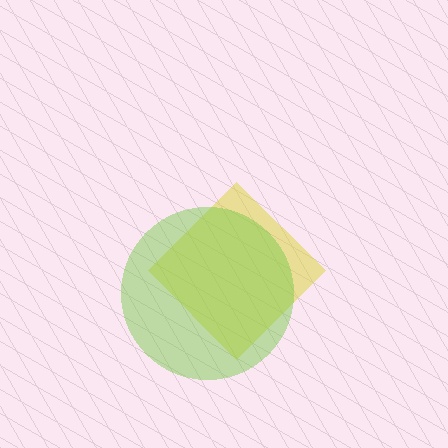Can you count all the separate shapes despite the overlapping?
Yes, there are 2 separate shapes.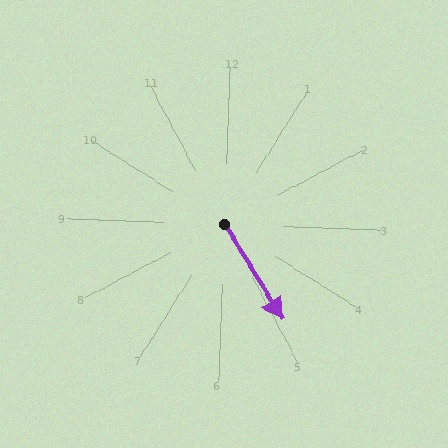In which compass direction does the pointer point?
Southeast.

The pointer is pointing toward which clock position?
Roughly 5 o'clock.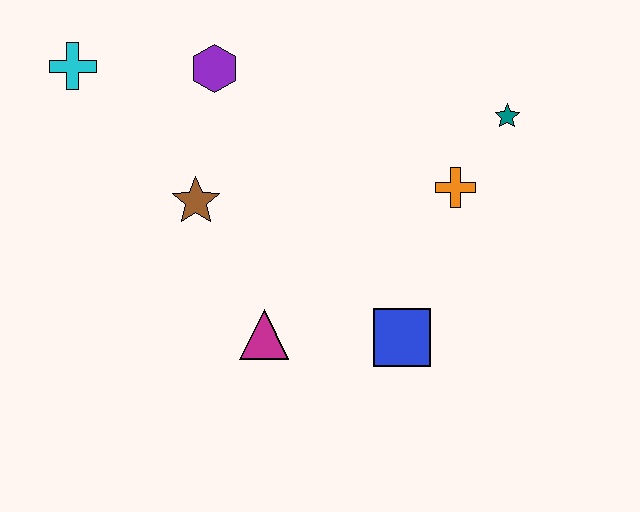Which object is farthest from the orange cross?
The cyan cross is farthest from the orange cross.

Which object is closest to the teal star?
The orange cross is closest to the teal star.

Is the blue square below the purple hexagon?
Yes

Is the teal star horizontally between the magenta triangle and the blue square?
No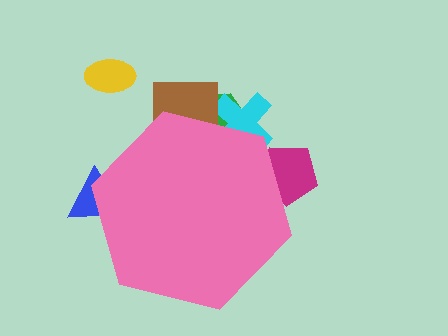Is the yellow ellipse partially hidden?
No, the yellow ellipse is fully visible.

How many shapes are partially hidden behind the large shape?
5 shapes are partially hidden.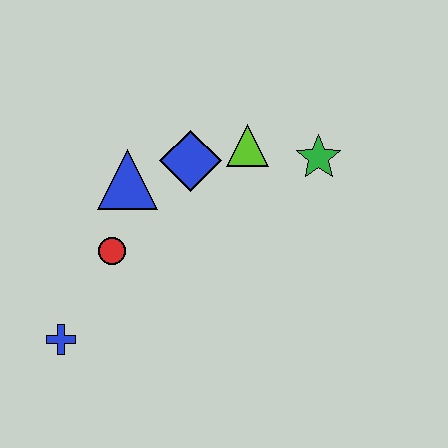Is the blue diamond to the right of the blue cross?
Yes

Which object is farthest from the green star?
The blue cross is farthest from the green star.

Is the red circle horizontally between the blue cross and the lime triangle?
Yes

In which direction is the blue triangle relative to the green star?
The blue triangle is to the left of the green star.